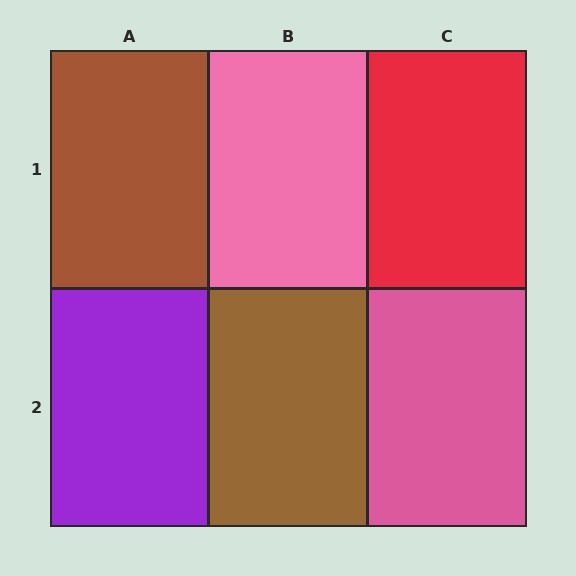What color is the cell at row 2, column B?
Brown.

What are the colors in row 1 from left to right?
Brown, pink, red.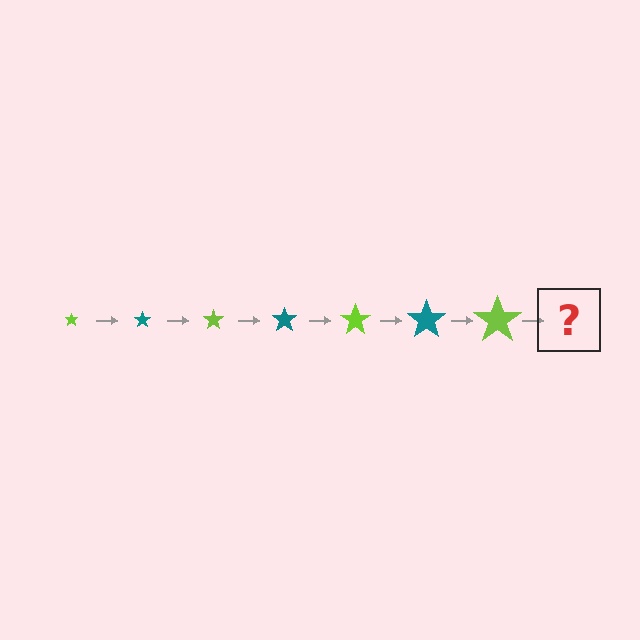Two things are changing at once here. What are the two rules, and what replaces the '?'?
The two rules are that the star grows larger each step and the color cycles through lime and teal. The '?' should be a teal star, larger than the previous one.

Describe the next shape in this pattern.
It should be a teal star, larger than the previous one.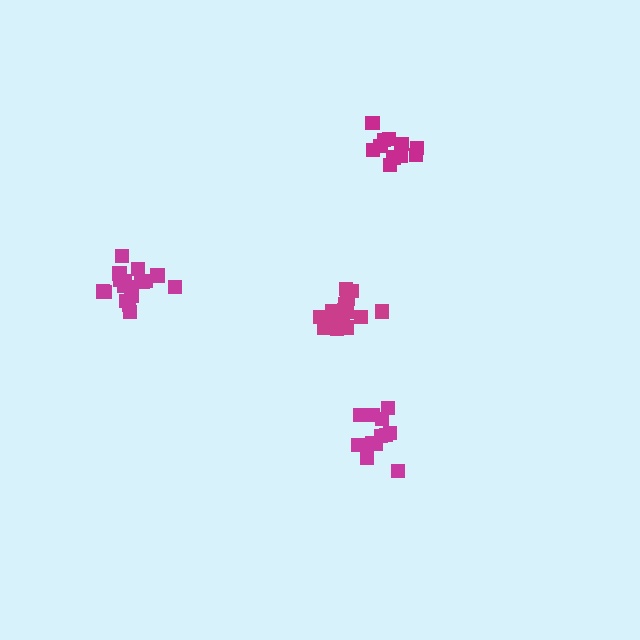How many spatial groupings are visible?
There are 4 spatial groupings.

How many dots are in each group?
Group 1: 17 dots, Group 2: 18 dots, Group 3: 12 dots, Group 4: 12 dots (59 total).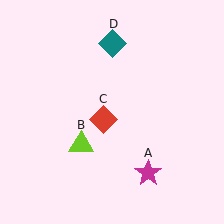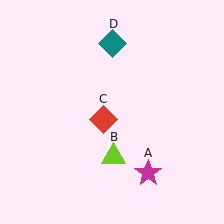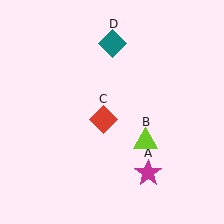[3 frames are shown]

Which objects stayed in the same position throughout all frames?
Magenta star (object A) and red diamond (object C) and teal diamond (object D) remained stationary.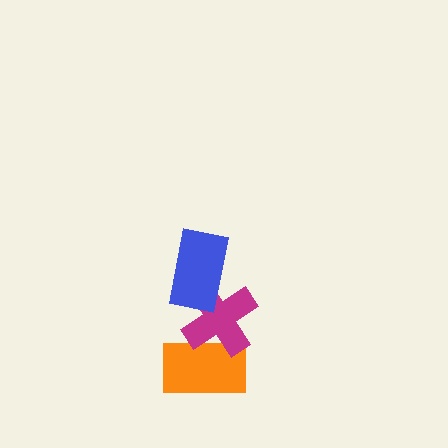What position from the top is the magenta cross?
The magenta cross is 2nd from the top.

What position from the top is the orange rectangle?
The orange rectangle is 3rd from the top.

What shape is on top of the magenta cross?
The blue rectangle is on top of the magenta cross.